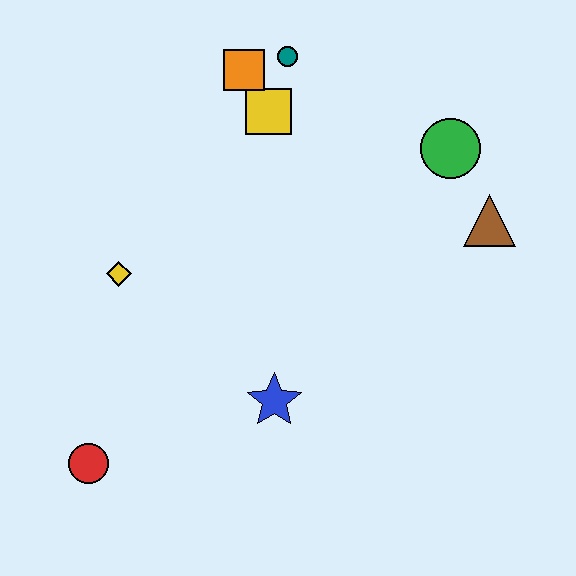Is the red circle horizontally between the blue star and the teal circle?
No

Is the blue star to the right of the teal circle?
No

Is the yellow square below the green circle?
No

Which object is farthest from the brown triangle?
The red circle is farthest from the brown triangle.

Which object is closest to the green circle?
The brown triangle is closest to the green circle.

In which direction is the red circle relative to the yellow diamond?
The red circle is below the yellow diamond.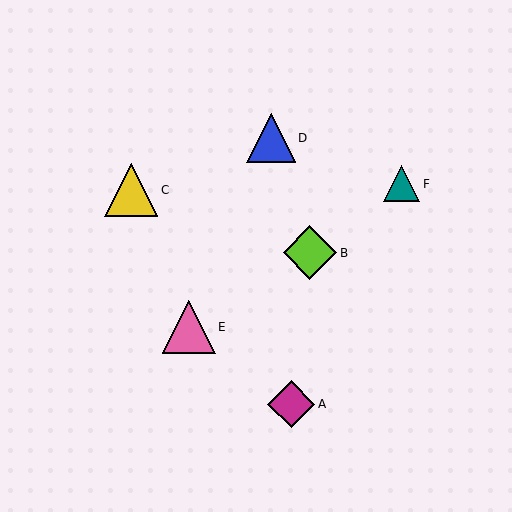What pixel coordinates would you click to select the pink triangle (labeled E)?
Click at (189, 327) to select the pink triangle E.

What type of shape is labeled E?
Shape E is a pink triangle.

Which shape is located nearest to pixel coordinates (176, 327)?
The pink triangle (labeled E) at (189, 327) is nearest to that location.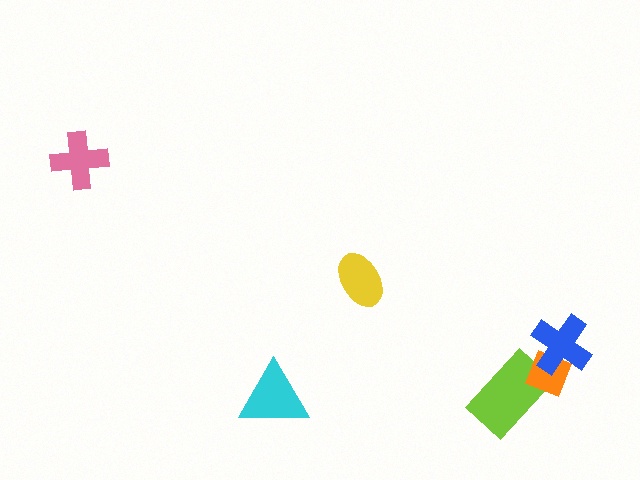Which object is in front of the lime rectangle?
The orange diamond is in front of the lime rectangle.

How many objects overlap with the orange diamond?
2 objects overlap with the orange diamond.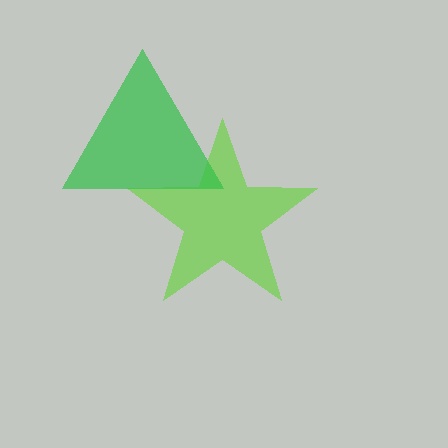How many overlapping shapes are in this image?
There are 2 overlapping shapes in the image.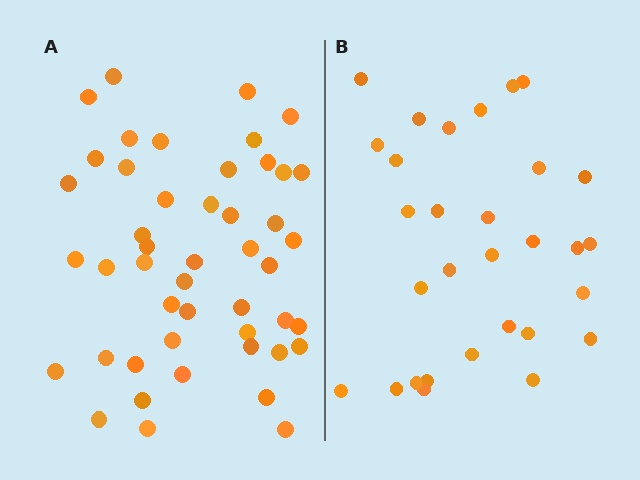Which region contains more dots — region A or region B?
Region A (the left region) has more dots.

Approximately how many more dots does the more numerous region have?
Region A has approximately 15 more dots than region B.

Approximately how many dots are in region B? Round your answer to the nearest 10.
About 30 dots.